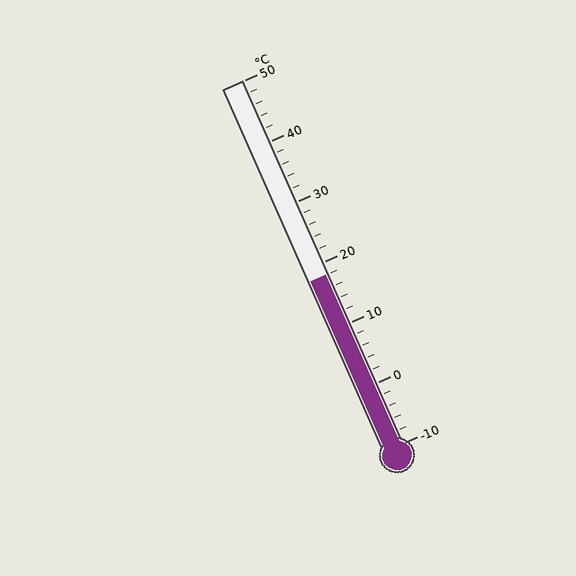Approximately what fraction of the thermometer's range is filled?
The thermometer is filled to approximately 45% of its range.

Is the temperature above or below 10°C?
The temperature is above 10°C.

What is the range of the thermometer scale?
The thermometer scale ranges from -10°C to 50°C.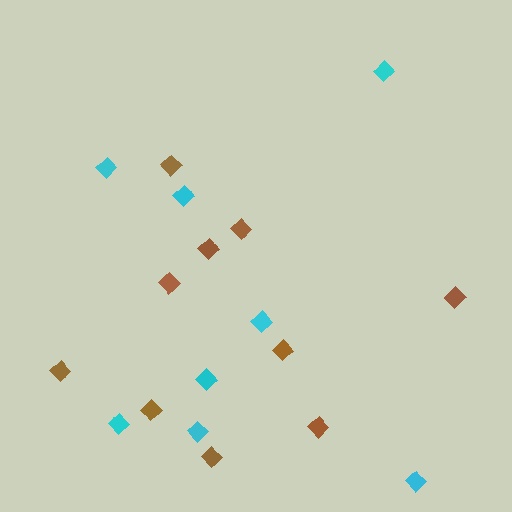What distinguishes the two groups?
There are 2 groups: one group of brown diamonds (10) and one group of cyan diamonds (8).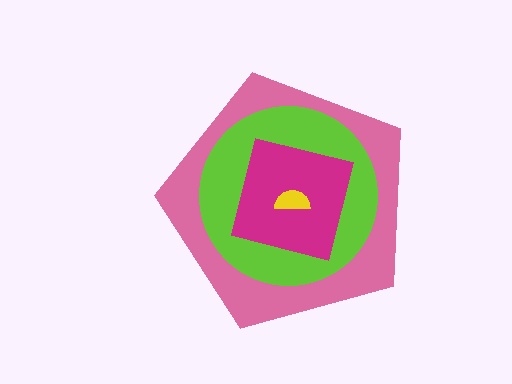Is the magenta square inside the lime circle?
Yes.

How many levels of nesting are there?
4.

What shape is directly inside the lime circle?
The magenta square.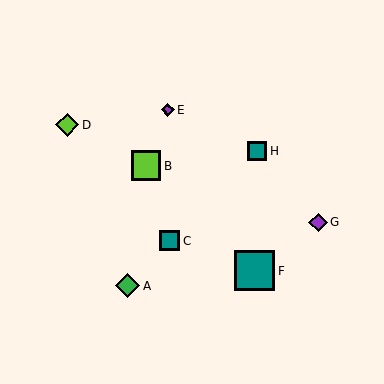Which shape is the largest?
The teal square (labeled F) is the largest.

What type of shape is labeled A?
Shape A is a green diamond.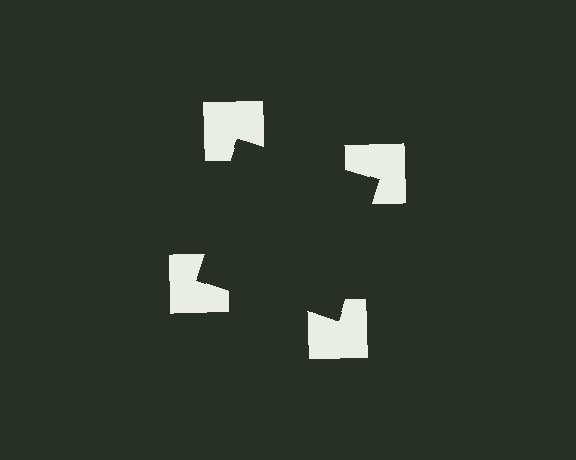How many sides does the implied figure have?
4 sides.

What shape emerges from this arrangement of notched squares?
An illusory square — its edges are inferred from the aligned wedge cuts in the notched squares, not physically drawn.